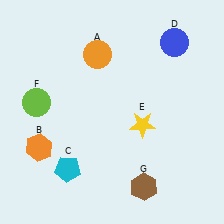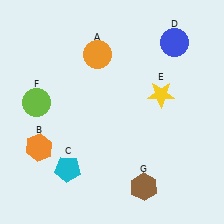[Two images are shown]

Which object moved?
The yellow star (E) moved up.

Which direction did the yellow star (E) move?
The yellow star (E) moved up.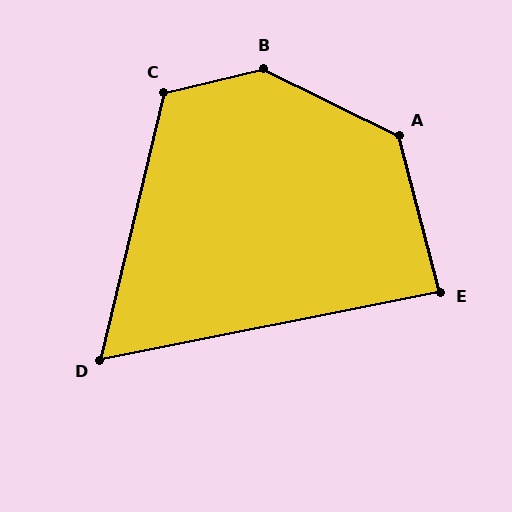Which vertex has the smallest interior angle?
D, at approximately 65 degrees.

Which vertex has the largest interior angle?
B, at approximately 140 degrees.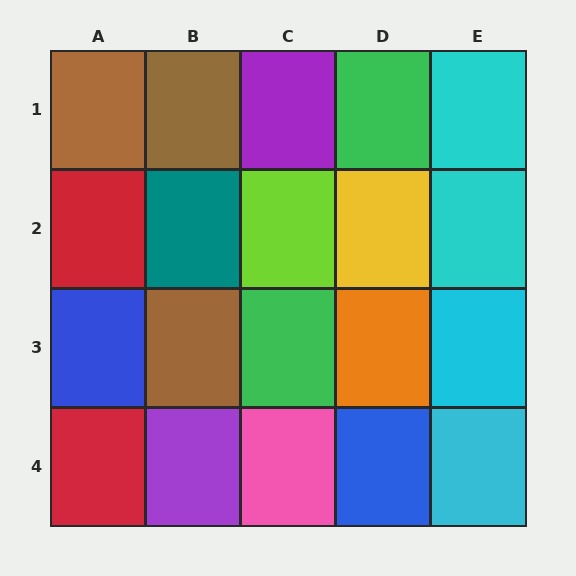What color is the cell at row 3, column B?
Brown.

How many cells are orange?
1 cell is orange.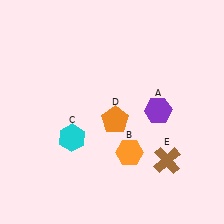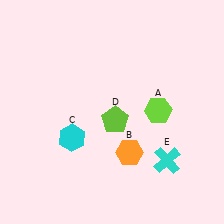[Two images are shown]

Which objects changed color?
A changed from purple to lime. D changed from orange to lime. E changed from brown to cyan.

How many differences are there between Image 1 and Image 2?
There are 3 differences between the two images.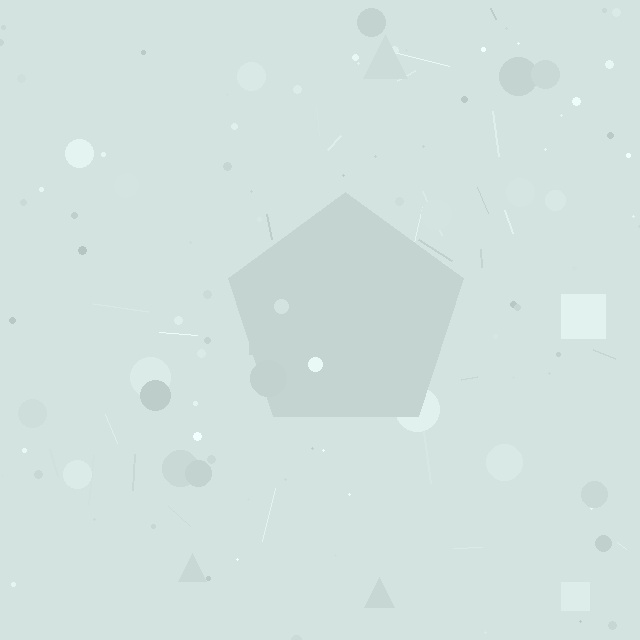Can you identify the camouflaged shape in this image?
The camouflaged shape is a pentagon.